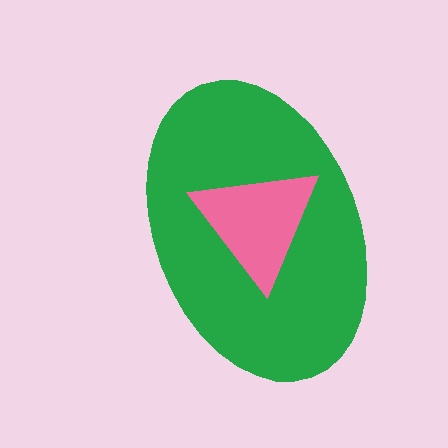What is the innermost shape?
The pink triangle.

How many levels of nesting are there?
2.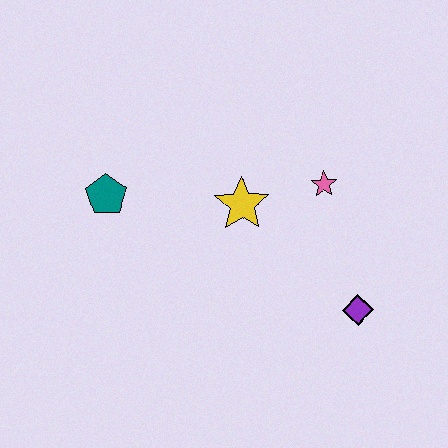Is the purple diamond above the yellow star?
No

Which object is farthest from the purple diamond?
The teal pentagon is farthest from the purple diamond.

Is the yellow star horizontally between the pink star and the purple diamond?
No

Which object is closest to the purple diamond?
The pink star is closest to the purple diamond.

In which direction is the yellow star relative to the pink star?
The yellow star is to the left of the pink star.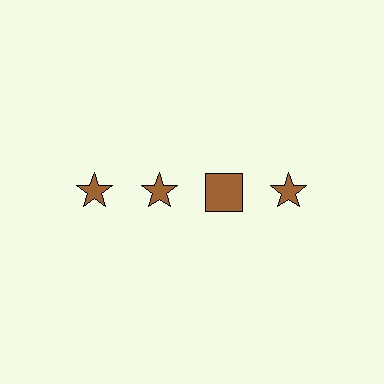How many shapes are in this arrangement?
There are 4 shapes arranged in a grid pattern.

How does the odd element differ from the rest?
It has a different shape: square instead of star.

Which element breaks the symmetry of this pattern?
The brown square in the top row, center column breaks the symmetry. All other shapes are brown stars.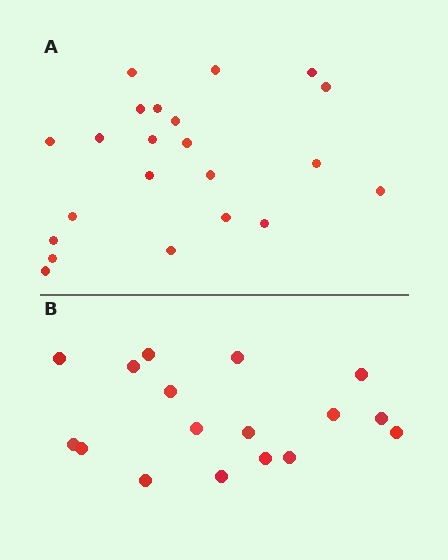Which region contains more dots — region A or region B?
Region A (the top region) has more dots.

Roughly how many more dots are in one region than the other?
Region A has about 5 more dots than region B.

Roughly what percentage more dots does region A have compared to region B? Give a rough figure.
About 30% more.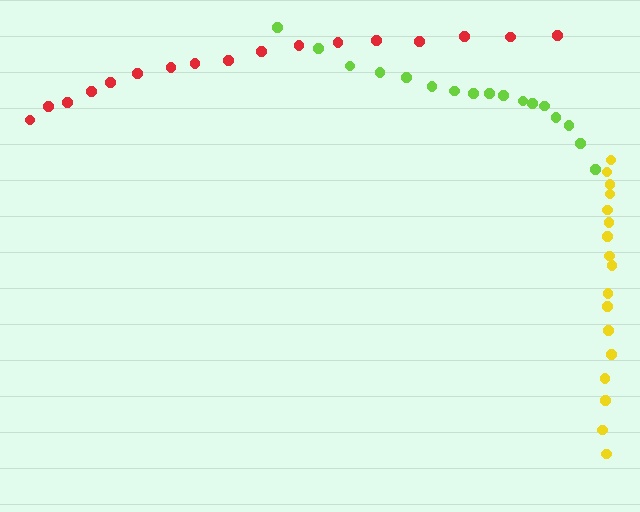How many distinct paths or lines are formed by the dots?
There are 3 distinct paths.